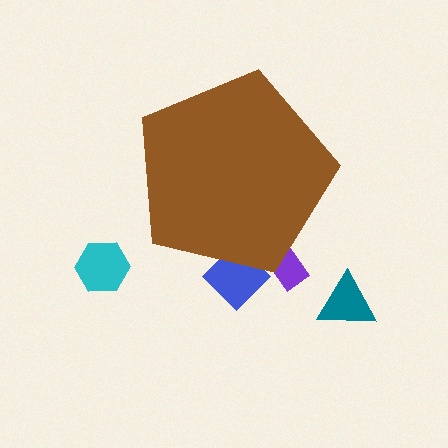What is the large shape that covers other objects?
A brown pentagon.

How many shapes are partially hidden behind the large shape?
2 shapes are partially hidden.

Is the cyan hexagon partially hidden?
No, the cyan hexagon is fully visible.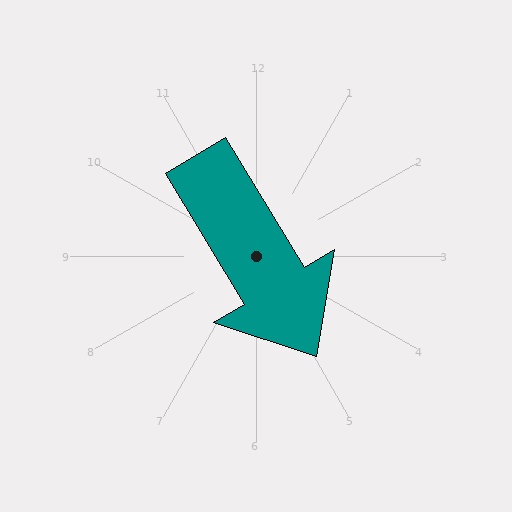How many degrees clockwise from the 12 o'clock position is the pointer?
Approximately 149 degrees.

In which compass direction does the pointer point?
Southeast.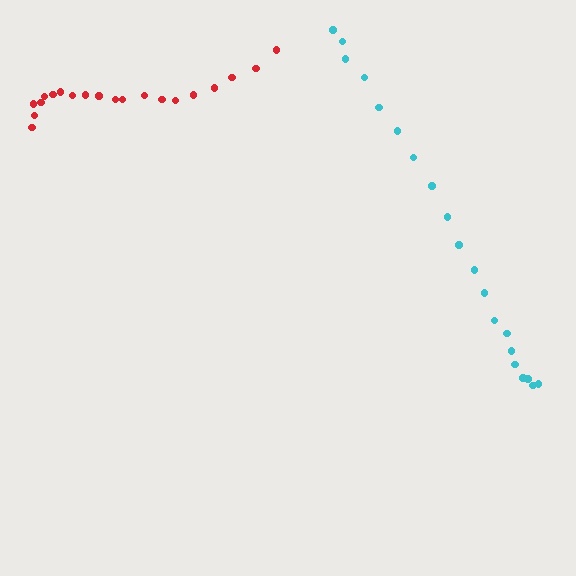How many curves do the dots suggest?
There are 2 distinct paths.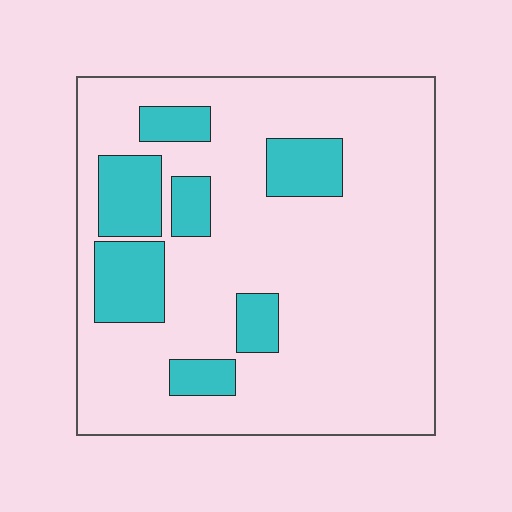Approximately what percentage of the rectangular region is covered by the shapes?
Approximately 20%.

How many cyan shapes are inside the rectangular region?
7.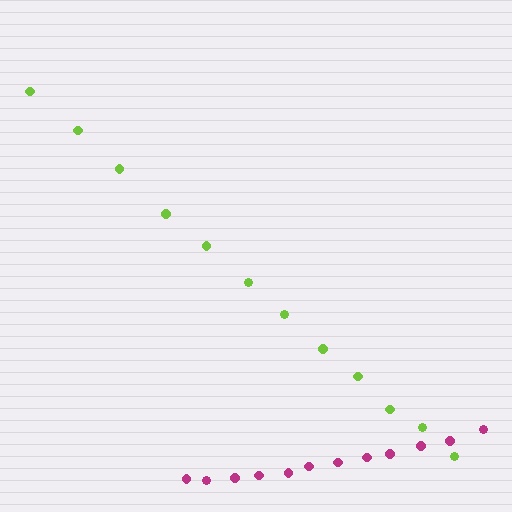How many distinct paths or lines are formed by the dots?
There are 2 distinct paths.